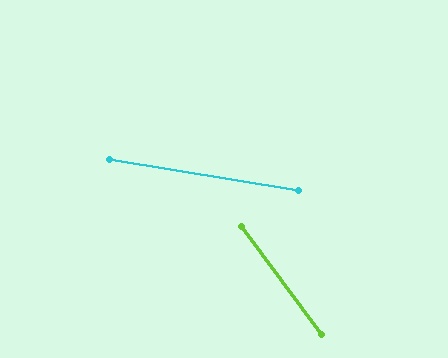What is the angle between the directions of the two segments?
Approximately 44 degrees.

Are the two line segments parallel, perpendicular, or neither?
Neither parallel nor perpendicular — they differ by about 44°.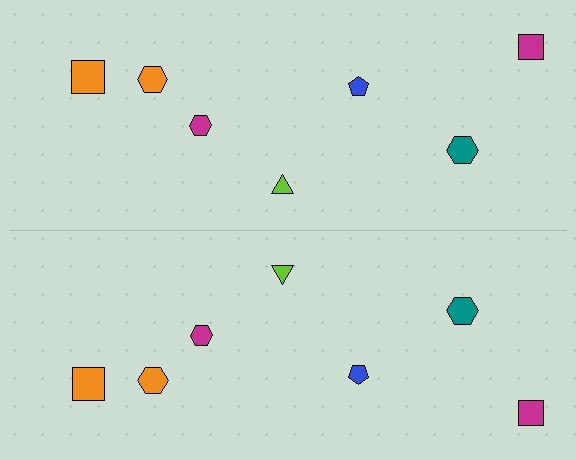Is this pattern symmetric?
Yes, this pattern has bilateral (reflection) symmetry.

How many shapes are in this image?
There are 14 shapes in this image.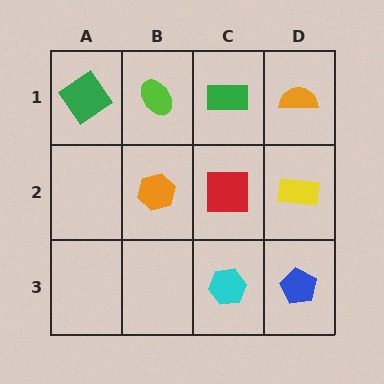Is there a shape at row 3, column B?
No, that cell is empty.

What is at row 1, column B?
A lime ellipse.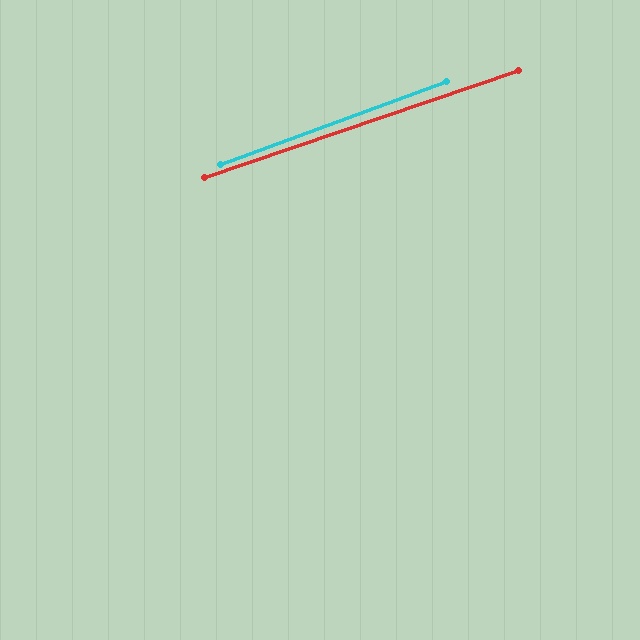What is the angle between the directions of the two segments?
Approximately 1 degree.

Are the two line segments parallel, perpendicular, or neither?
Parallel — their directions differ by only 1.2°.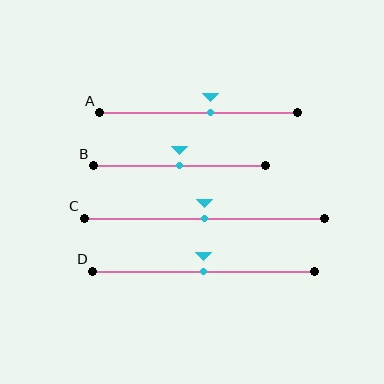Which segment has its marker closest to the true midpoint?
Segment B has its marker closest to the true midpoint.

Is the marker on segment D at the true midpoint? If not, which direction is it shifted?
Yes, the marker on segment D is at the true midpoint.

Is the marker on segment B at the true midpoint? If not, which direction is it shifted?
Yes, the marker on segment B is at the true midpoint.